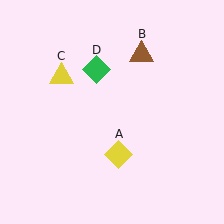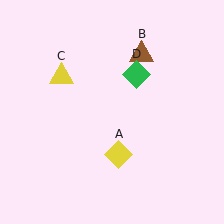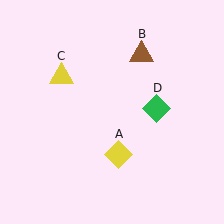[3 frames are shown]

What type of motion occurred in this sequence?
The green diamond (object D) rotated clockwise around the center of the scene.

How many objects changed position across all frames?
1 object changed position: green diamond (object D).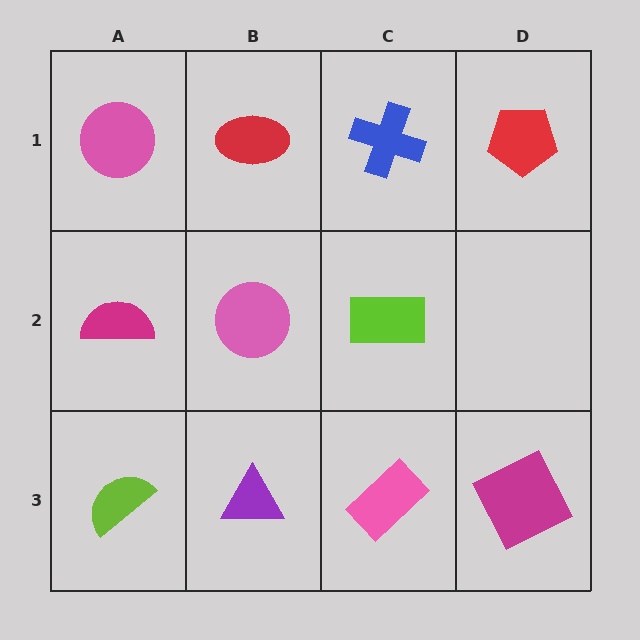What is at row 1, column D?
A red pentagon.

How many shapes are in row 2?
3 shapes.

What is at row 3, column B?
A purple triangle.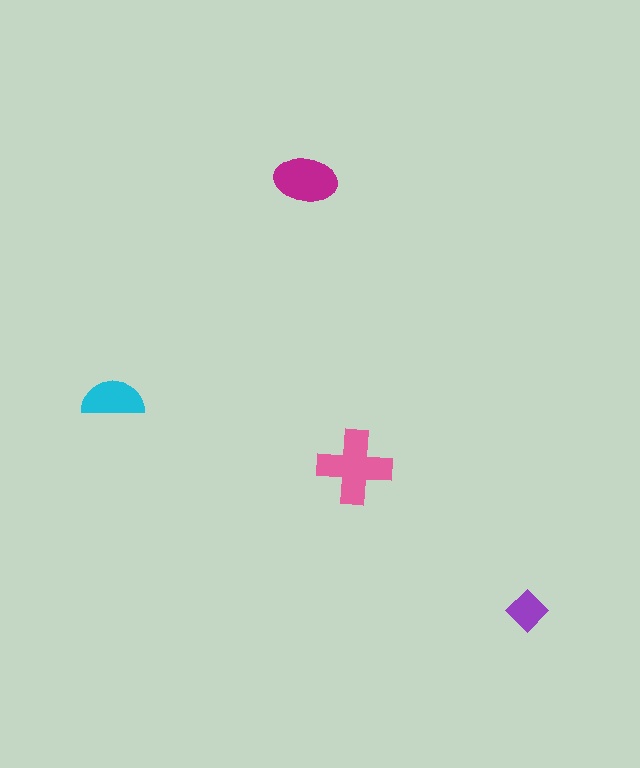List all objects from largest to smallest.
The pink cross, the magenta ellipse, the cyan semicircle, the purple diamond.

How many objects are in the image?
There are 4 objects in the image.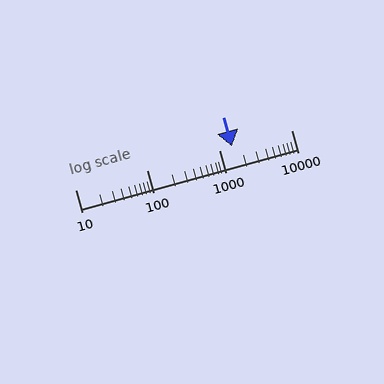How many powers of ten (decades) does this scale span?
The scale spans 3 decades, from 10 to 10000.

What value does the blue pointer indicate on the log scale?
The pointer indicates approximately 1500.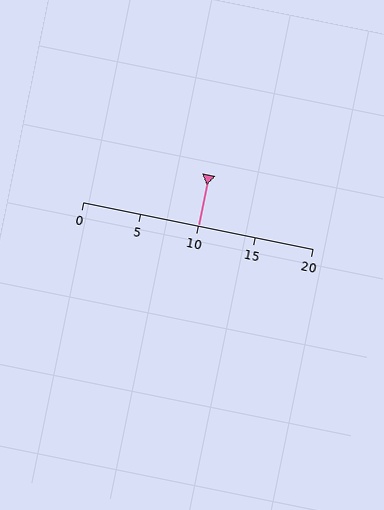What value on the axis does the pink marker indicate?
The marker indicates approximately 10.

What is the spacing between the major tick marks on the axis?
The major ticks are spaced 5 apart.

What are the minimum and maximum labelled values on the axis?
The axis runs from 0 to 20.